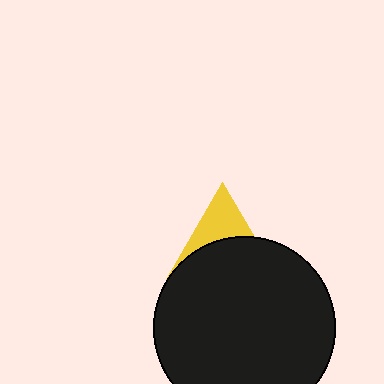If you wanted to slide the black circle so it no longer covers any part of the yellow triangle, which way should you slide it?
Slide it down — that is the most direct way to separate the two shapes.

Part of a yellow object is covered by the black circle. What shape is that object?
It is a triangle.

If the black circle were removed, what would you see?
You would see the complete yellow triangle.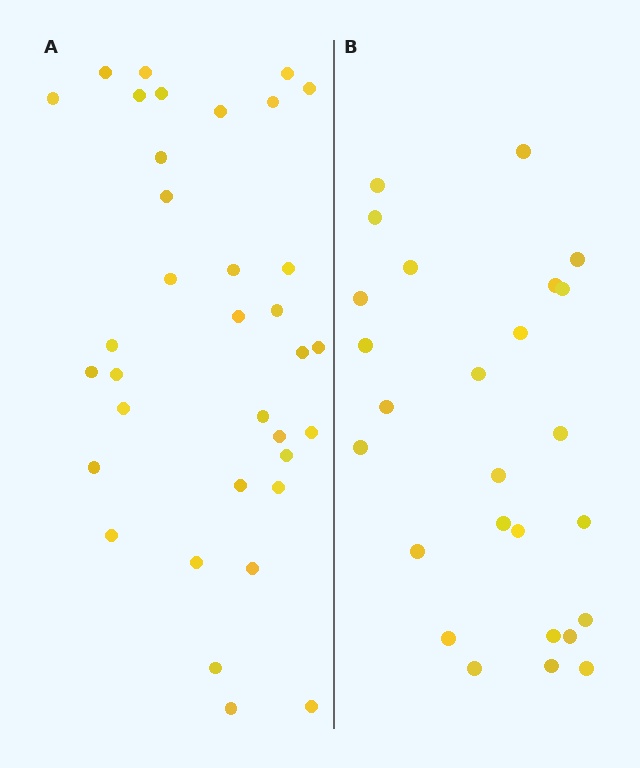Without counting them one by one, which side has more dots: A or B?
Region A (the left region) has more dots.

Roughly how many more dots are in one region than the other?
Region A has roughly 8 or so more dots than region B.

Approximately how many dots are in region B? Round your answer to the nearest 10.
About 30 dots. (The exact count is 26, which rounds to 30.)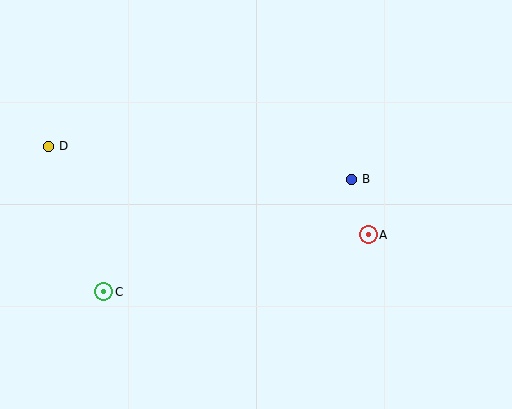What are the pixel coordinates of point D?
Point D is at (48, 146).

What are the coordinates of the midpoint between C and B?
The midpoint between C and B is at (228, 236).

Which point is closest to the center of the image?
Point B at (351, 179) is closest to the center.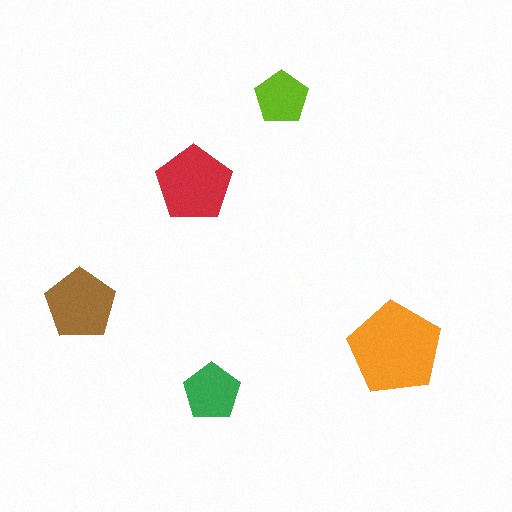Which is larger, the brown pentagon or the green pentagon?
The brown one.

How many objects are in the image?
There are 5 objects in the image.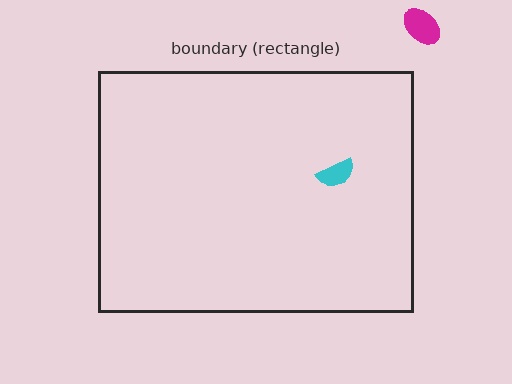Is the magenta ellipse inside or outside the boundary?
Outside.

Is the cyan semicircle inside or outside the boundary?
Inside.